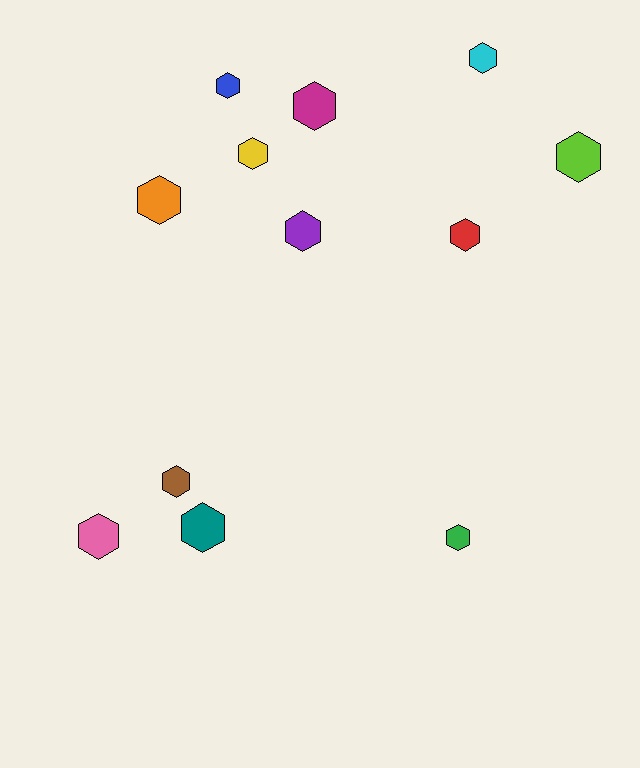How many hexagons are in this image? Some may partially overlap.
There are 12 hexagons.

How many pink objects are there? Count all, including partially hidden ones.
There is 1 pink object.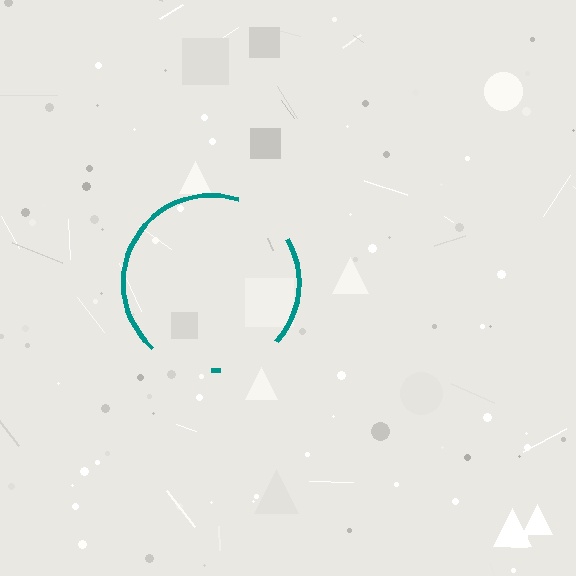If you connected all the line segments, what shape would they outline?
They would outline a circle.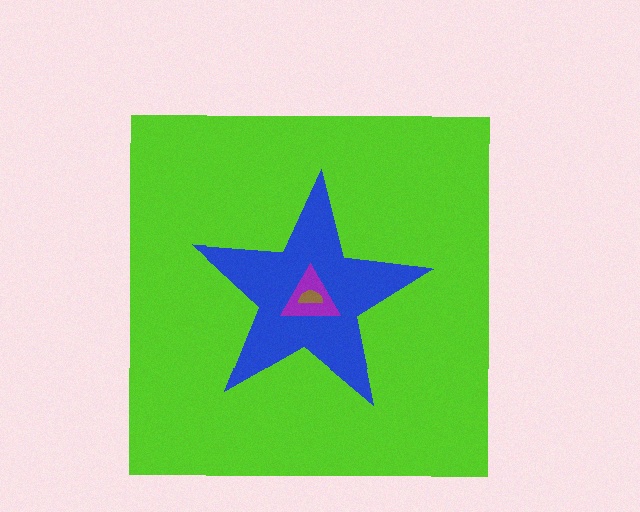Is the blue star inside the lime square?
Yes.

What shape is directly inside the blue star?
The purple triangle.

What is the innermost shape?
The brown semicircle.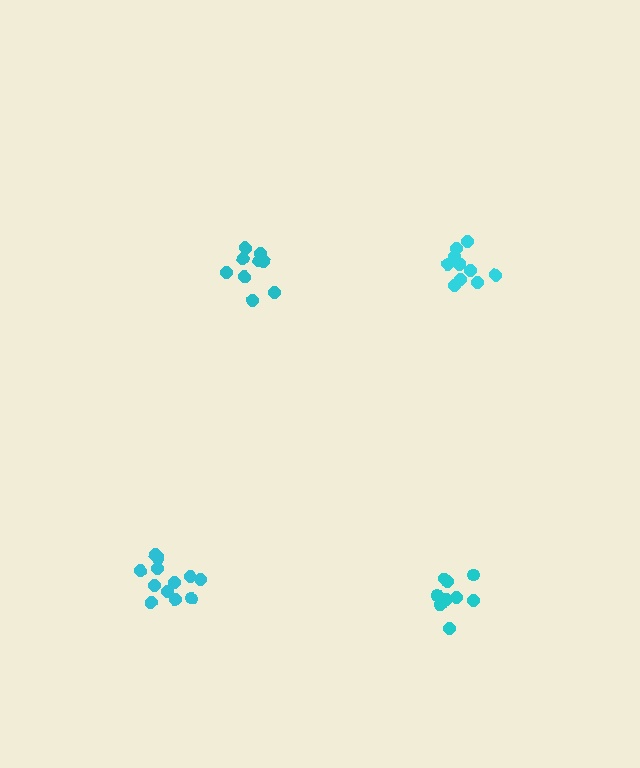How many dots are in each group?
Group 1: 9 dots, Group 2: 12 dots, Group 3: 10 dots, Group 4: 10 dots (41 total).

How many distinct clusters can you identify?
There are 4 distinct clusters.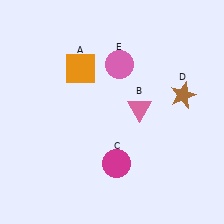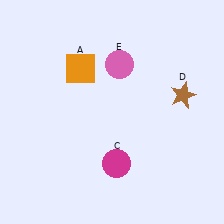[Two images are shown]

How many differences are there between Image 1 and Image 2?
There is 1 difference between the two images.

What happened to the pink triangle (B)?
The pink triangle (B) was removed in Image 2. It was in the top-right area of Image 1.